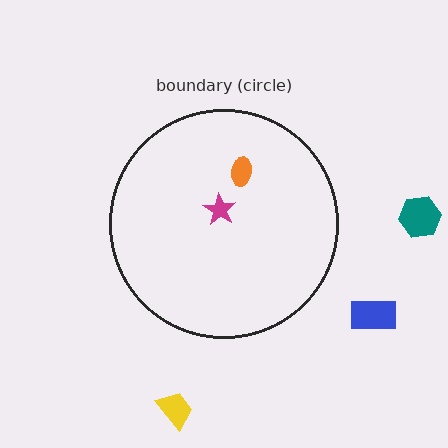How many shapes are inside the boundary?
2 inside, 3 outside.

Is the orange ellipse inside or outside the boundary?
Inside.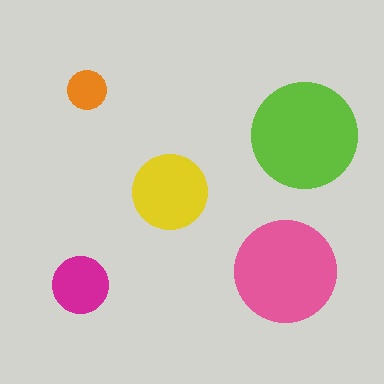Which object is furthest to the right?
The lime circle is rightmost.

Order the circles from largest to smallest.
the lime one, the pink one, the yellow one, the magenta one, the orange one.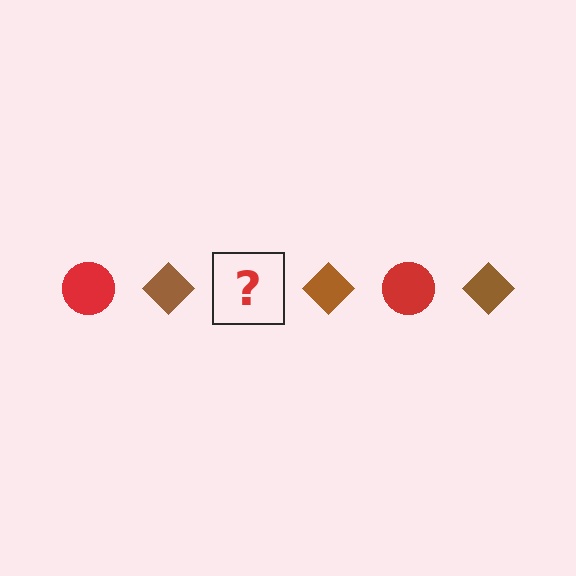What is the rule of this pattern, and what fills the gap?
The rule is that the pattern alternates between red circle and brown diamond. The gap should be filled with a red circle.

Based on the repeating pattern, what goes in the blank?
The blank should be a red circle.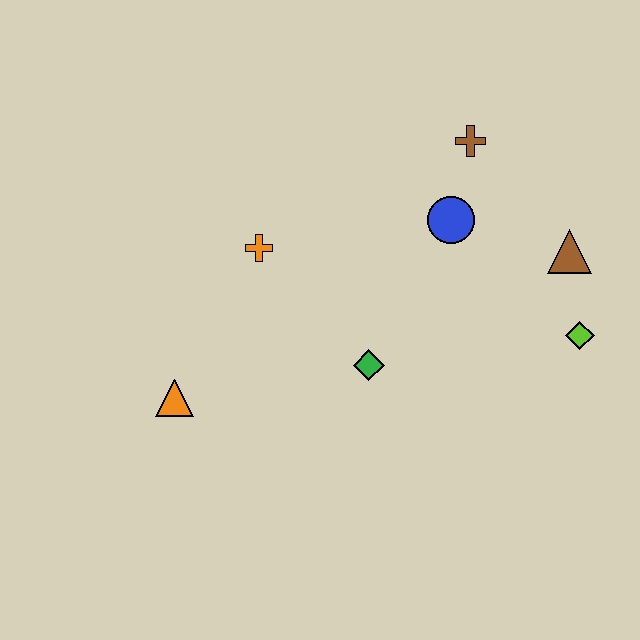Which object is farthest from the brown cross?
The orange triangle is farthest from the brown cross.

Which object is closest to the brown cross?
The blue circle is closest to the brown cross.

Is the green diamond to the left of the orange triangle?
No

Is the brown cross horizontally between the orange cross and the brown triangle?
Yes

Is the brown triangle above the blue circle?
No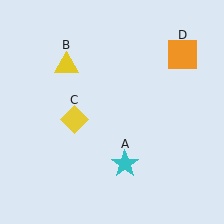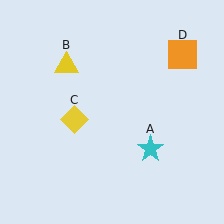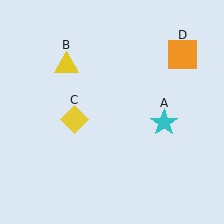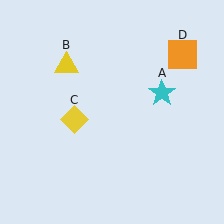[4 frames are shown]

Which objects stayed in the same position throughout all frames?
Yellow triangle (object B) and yellow diamond (object C) and orange square (object D) remained stationary.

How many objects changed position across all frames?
1 object changed position: cyan star (object A).